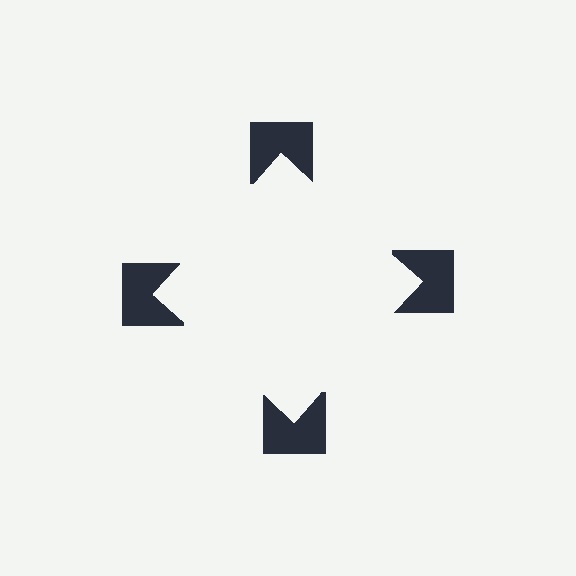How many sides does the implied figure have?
4 sides.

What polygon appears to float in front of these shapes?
An illusory square — its edges are inferred from the aligned wedge cuts in the notched squares, not physically drawn.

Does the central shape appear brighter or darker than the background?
It typically appears slightly brighter than the background, even though no actual brightness change is drawn.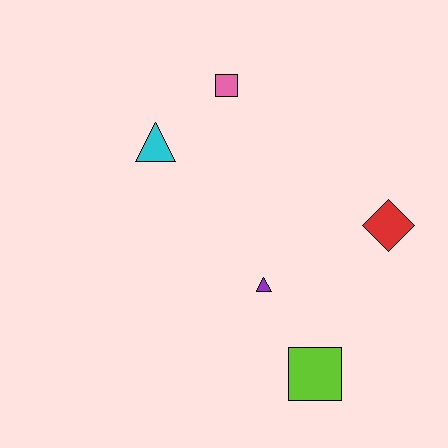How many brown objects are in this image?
There are no brown objects.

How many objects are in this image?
There are 5 objects.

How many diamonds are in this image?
There is 1 diamond.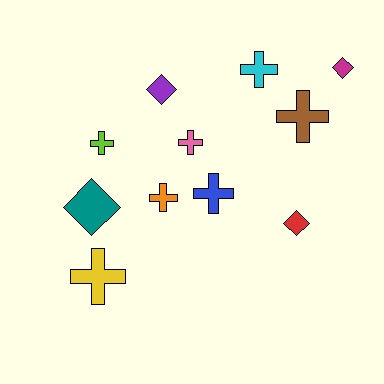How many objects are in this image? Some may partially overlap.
There are 11 objects.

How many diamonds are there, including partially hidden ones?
There are 4 diamonds.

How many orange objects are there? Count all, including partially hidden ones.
There is 1 orange object.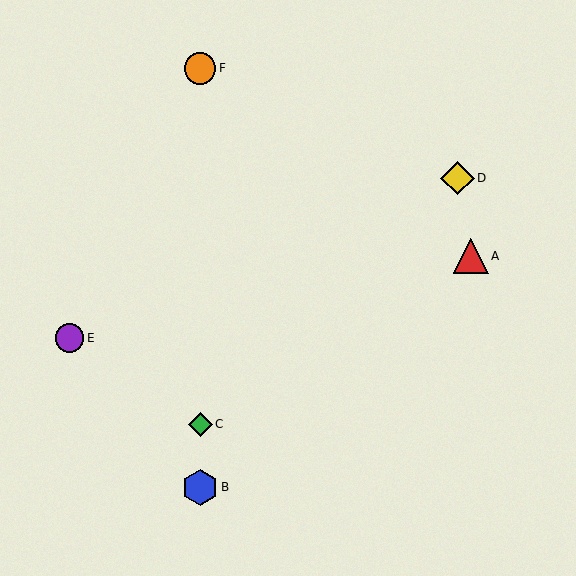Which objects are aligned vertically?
Objects B, C, F are aligned vertically.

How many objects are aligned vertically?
3 objects (B, C, F) are aligned vertically.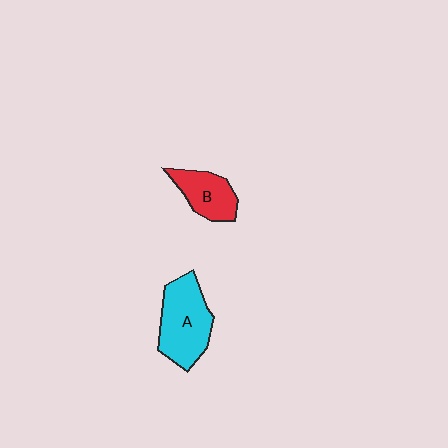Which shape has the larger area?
Shape A (cyan).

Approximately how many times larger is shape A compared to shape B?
Approximately 1.6 times.